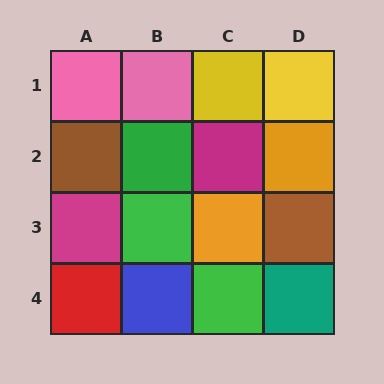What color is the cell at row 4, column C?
Green.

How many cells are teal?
1 cell is teal.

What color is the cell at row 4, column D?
Teal.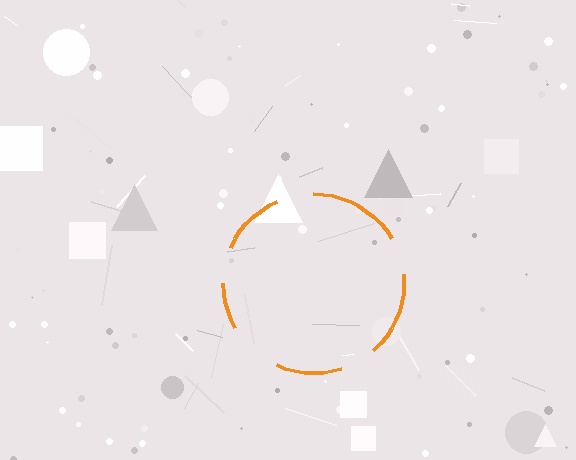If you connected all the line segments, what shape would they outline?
They would outline a circle.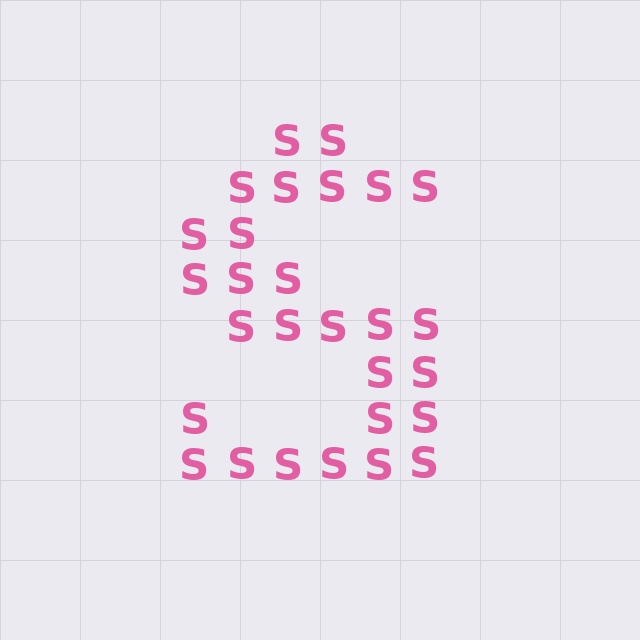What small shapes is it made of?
It is made of small letter S's.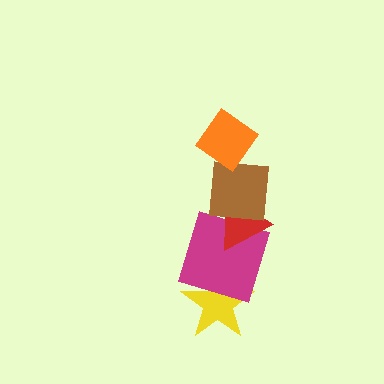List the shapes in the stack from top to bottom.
From top to bottom: the orange diamond, the brown square, the red triangle, the magenta square, the yellow star.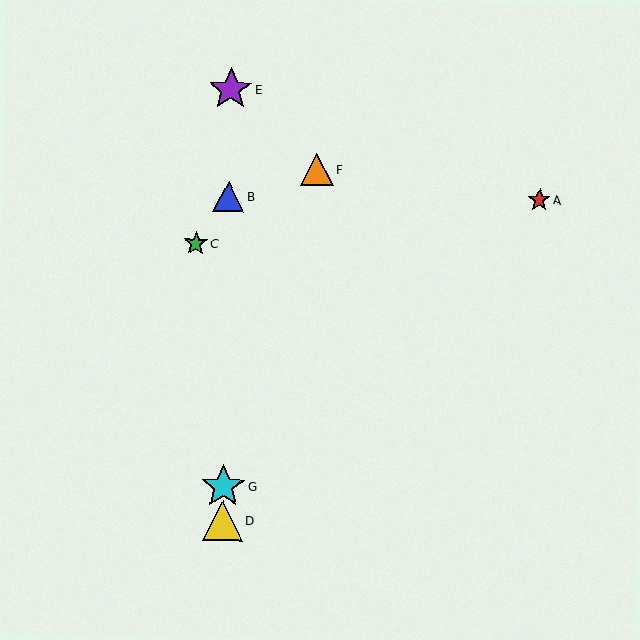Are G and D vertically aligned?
Yes, both are at x≈223.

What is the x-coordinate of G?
Object G is at x≈223.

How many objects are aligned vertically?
4 objects (B, D, E, G) are aligned vertically.